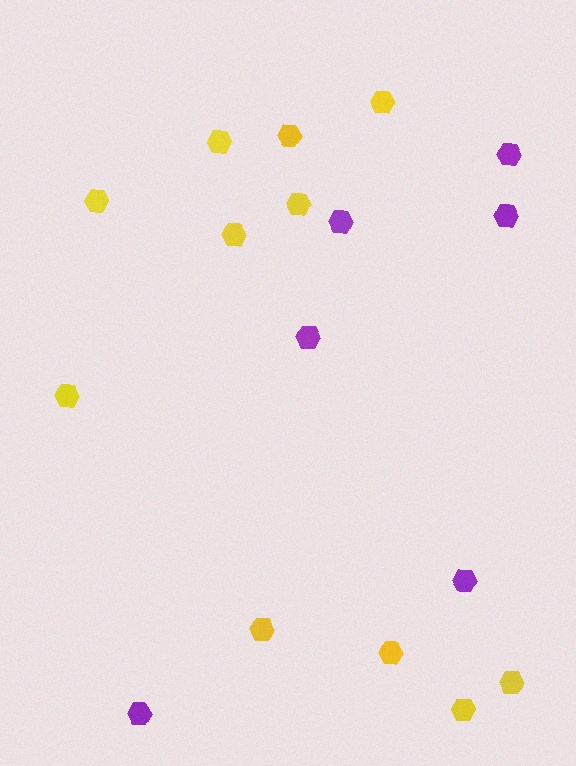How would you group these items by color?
There are 2 groups: one group of purple hexagons (6) and one group of yellow hexagons (11).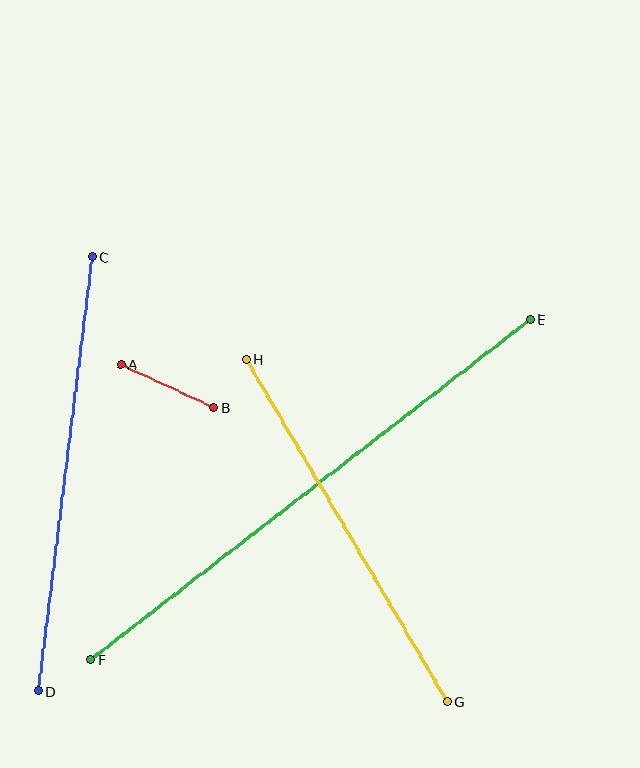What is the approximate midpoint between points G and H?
The midpoint is at approximately (347, 530) pixels.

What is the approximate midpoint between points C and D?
The midpoint is at approximately (65, 474) pixels.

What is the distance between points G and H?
The distance is approximately 397 pixels.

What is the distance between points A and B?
The distance is approximately 103 pixels.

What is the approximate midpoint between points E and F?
The midpoint is at approximately (310, 489) pixels.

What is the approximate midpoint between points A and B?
The midpoint is at approximately (167, 386) pixels.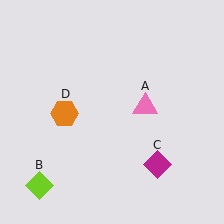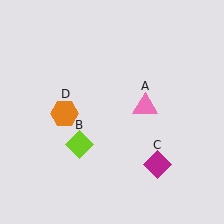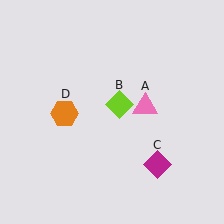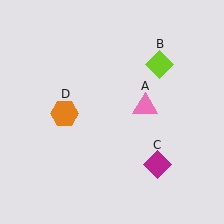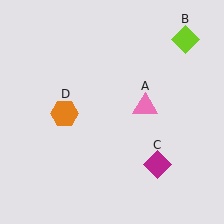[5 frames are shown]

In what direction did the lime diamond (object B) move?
The lime diamond (object B) moved up and to the right.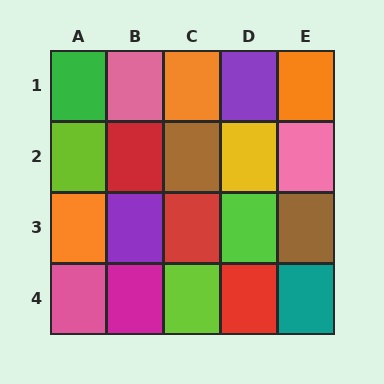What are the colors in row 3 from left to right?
Orange, purple, red, lime, brown.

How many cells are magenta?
1 cell is magenta.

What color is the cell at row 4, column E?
Teal.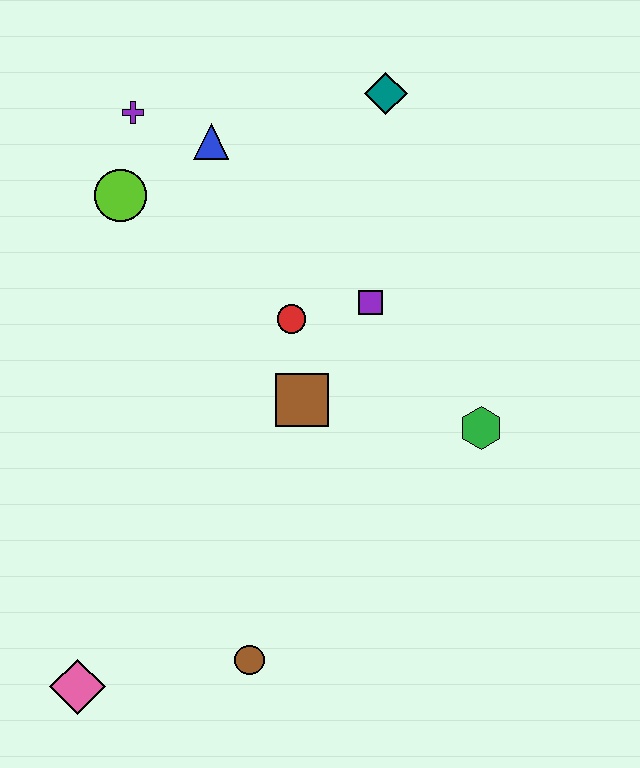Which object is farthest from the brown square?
The pink diamond is farthest from the brown square.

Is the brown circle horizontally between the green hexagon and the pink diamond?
Yes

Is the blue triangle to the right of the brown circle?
No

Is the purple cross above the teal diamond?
No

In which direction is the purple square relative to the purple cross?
The purple square is to the right of the purple cross.